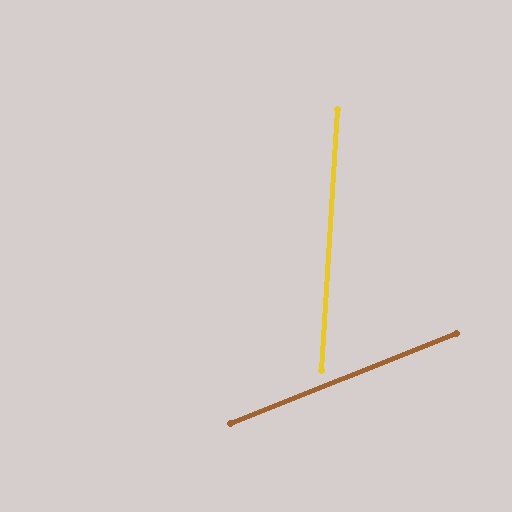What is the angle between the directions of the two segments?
Approximately 65 degrees.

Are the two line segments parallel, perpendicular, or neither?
Neither parallel nor perpendicular — they differ by about 65°.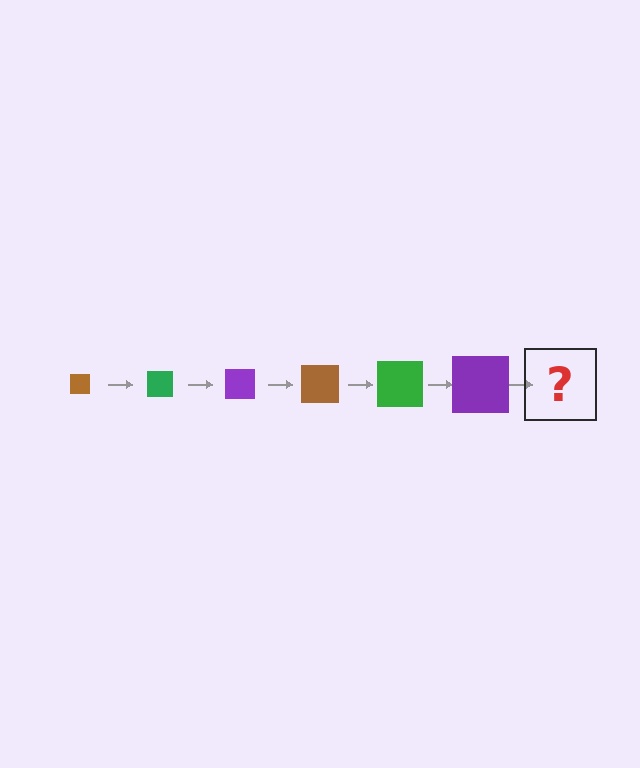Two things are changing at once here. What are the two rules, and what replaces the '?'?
The two rules are that the square grows larger each step and the color cycles through brown, green, and purple. The '?' should be a brown square, larger than the previous one.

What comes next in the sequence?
The next element should be a brown square, larger than the previous one.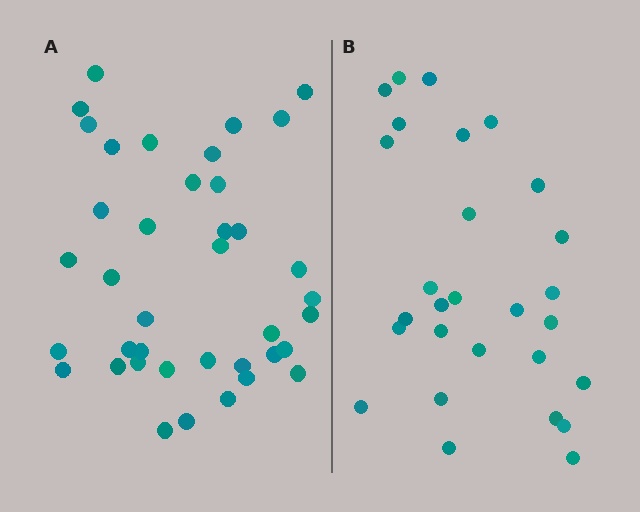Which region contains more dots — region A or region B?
Region A (the left region) has more dots.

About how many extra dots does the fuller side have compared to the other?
Region A has roughly 12 or so more dots than region B.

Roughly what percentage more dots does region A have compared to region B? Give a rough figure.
About 40% more.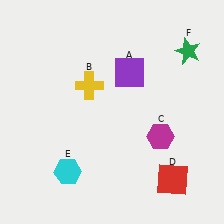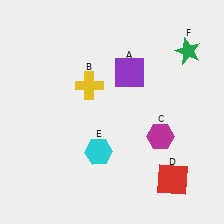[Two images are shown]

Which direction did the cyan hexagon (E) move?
The cyan hexagon (E) moved right.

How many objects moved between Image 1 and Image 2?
1 object moved between the two images.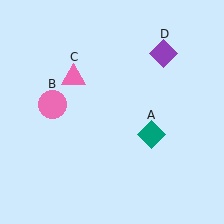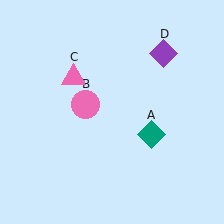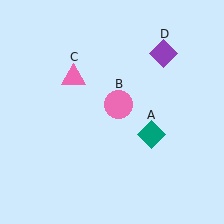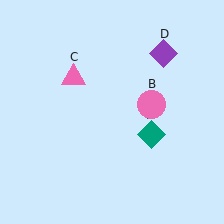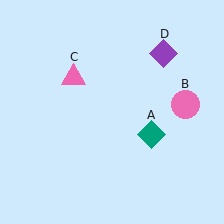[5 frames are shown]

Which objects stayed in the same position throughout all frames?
Teal diamond (object A) and pink triangle (object C) and purple diamond (object D) remained stationary.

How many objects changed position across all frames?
1 object changed position: pink circle (object B).